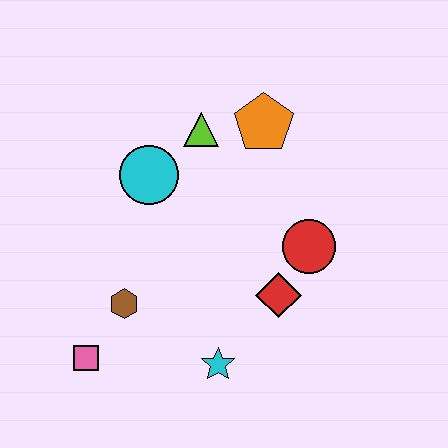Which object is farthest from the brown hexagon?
The orange pentagon is farthest from the brown hexagon.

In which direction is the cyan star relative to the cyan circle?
The cyan star is below the cyan circle.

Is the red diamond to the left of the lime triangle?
No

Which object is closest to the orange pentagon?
The lime triangle is closest to the orange pentagon.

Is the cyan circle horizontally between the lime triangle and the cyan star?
No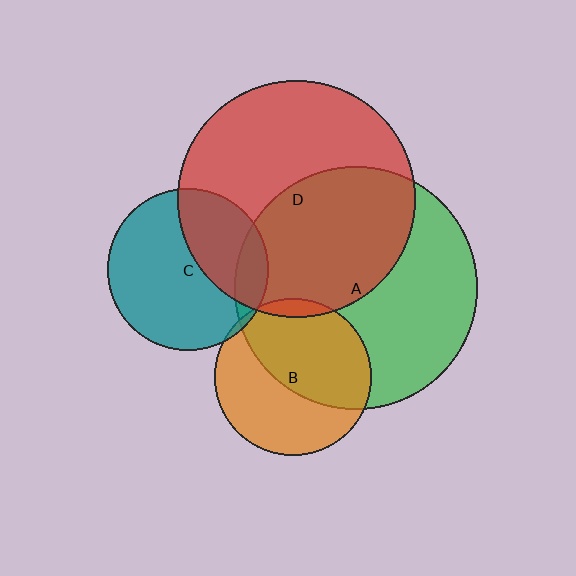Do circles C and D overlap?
Yes.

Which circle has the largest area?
Circle A (green).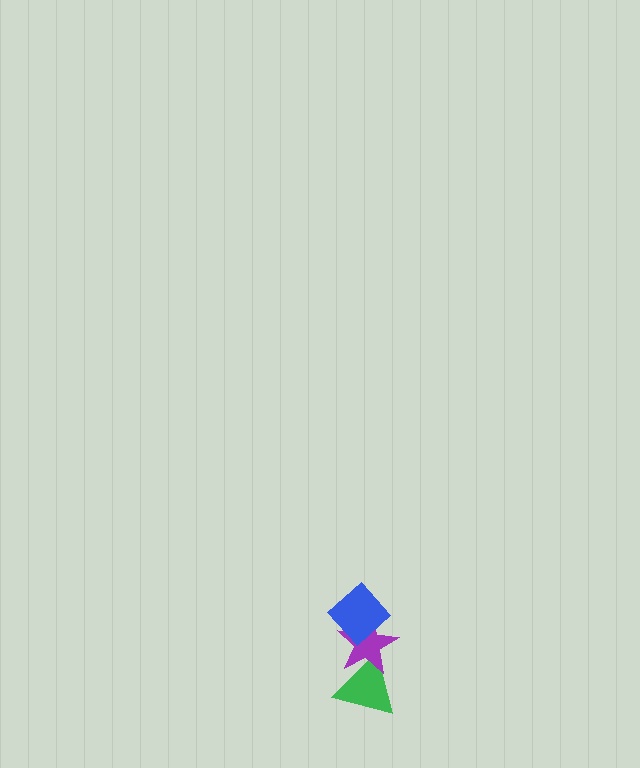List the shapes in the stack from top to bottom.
From top to bottom: the blue diamond, the purple star, the green triangle.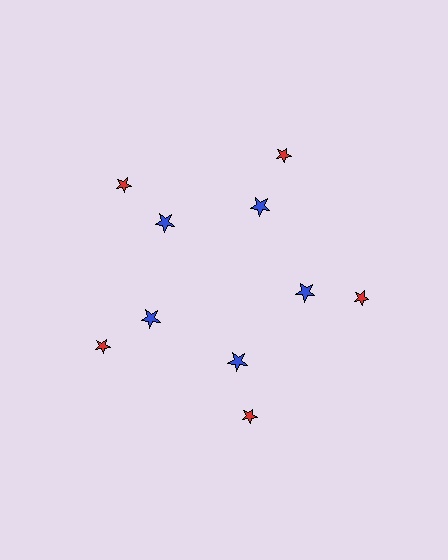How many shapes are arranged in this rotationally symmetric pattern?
There are 10 shapes, arranged in 5 groups of 2.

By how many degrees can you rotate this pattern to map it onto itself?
The pattern maps onto itself every 72 degrees of rotation.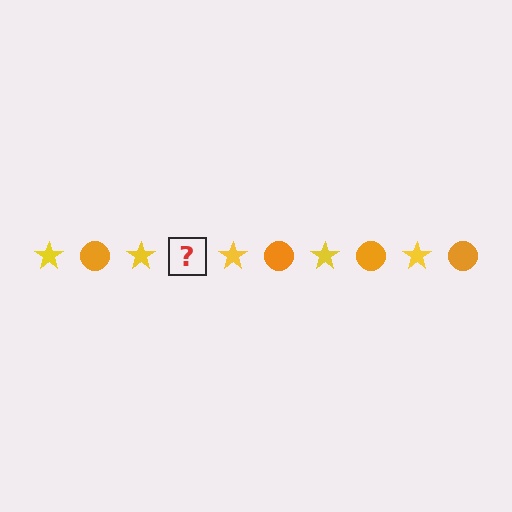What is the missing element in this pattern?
The missing element is an orange circle.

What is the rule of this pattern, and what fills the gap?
The rule is that the pattern alternates between yellow star and orange circle. The gap should be filled with an orange circle.